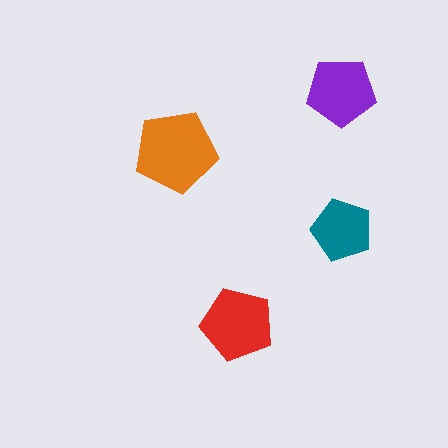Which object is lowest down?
The red pentagon is bottommost.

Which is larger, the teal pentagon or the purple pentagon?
The purple one.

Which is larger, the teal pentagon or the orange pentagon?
The orange one.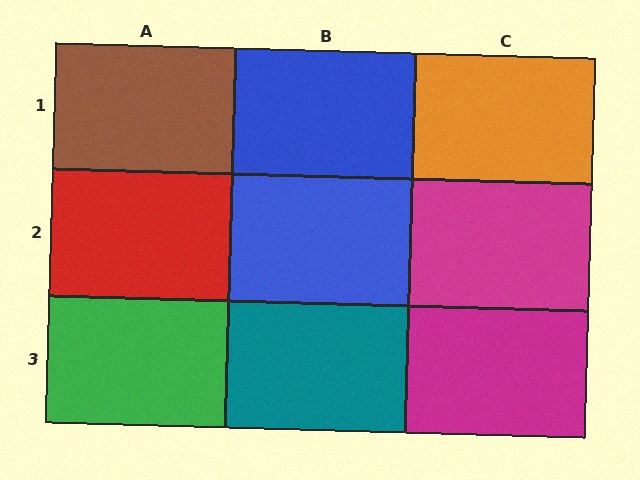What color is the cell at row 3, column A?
Green.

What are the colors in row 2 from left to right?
Red, blue, magenta.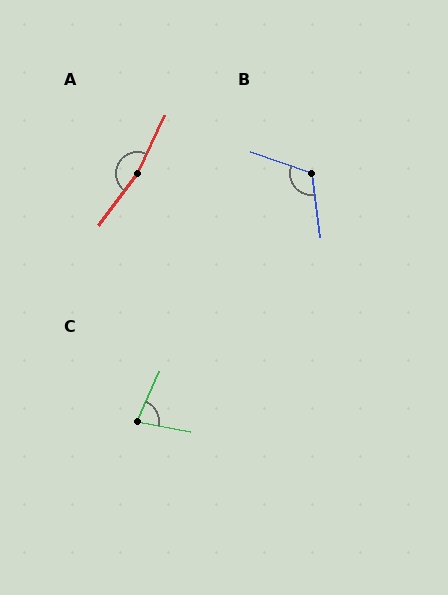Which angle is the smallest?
C, at approximately 77 degrees.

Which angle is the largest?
A, at approximately 169 degrees.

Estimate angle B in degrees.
Approximately 117 degrees.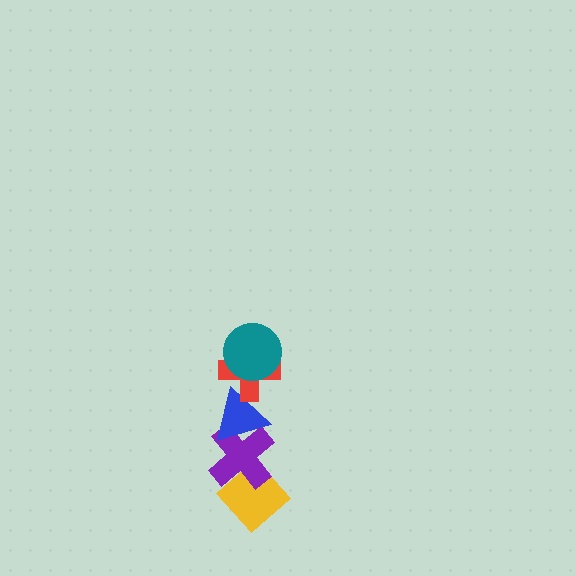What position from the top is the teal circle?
The teal circle is 1st from the top.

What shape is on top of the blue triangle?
The red cross is on top of the blue triangle.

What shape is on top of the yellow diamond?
The purple cross is on top of the yellow diamond.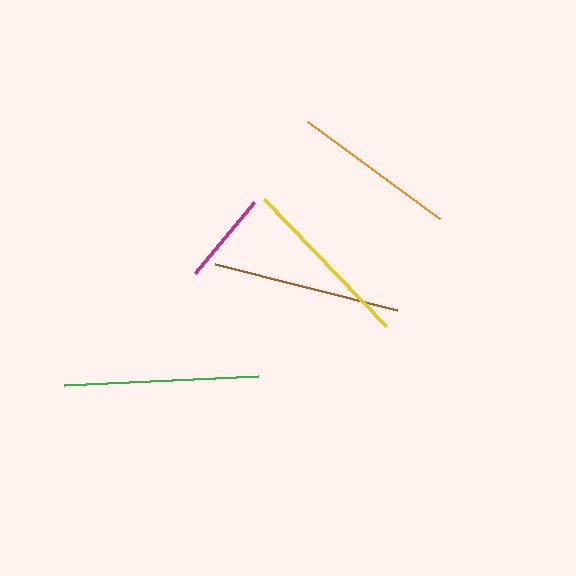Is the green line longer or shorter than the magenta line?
The green line is longer than the magenta line.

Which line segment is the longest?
The green line is the longest at approximately 194 pixels.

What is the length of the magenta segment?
The magenta segment is approximately 92 pixels long.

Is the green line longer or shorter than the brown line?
The green line is longer than the brown line.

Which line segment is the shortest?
The magenta line is the shortest at approximately 92 pixels.